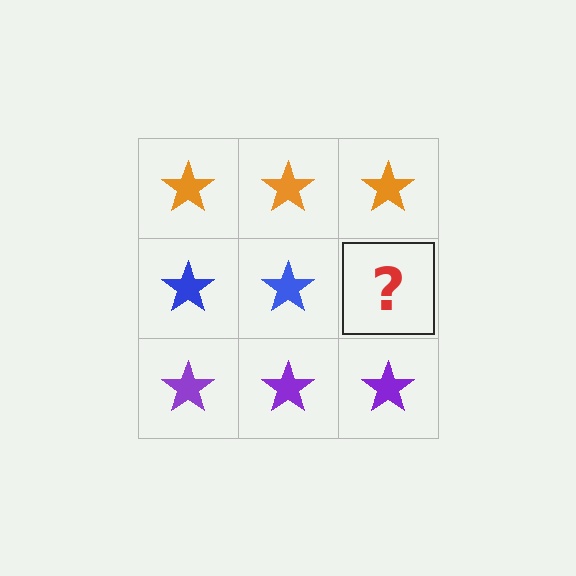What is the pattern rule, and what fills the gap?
The rule is that each row has a consistent color. The gap should be filled with a blue star.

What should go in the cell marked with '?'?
The missing cell should contain a blue star.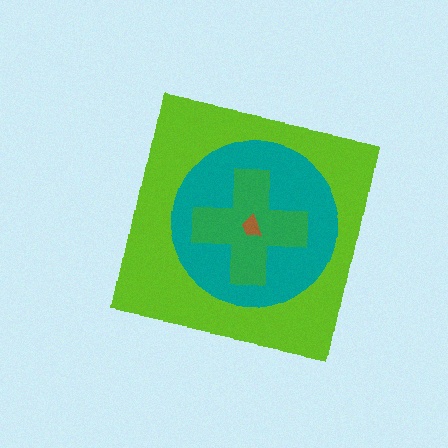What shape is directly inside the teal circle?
The green cross.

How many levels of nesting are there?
4.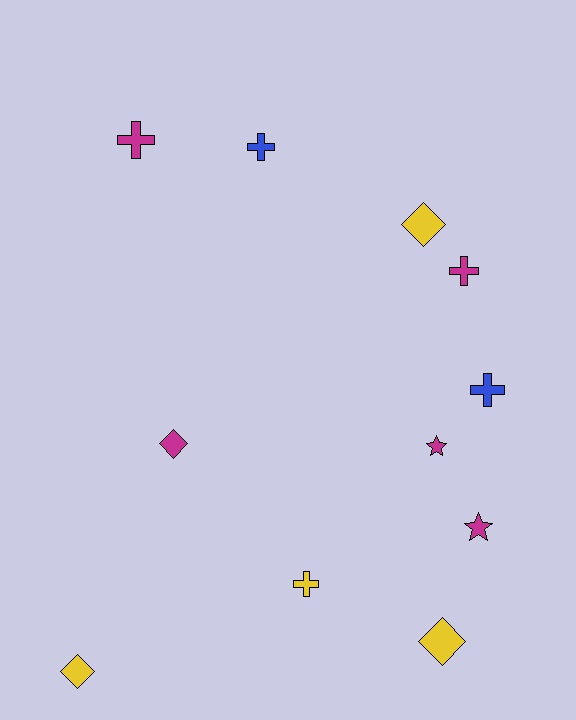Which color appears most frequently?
Magenta, with 5 objects.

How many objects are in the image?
There are 11 objects.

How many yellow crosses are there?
There is 1 yellow cross.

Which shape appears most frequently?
Cross, with 5 objects.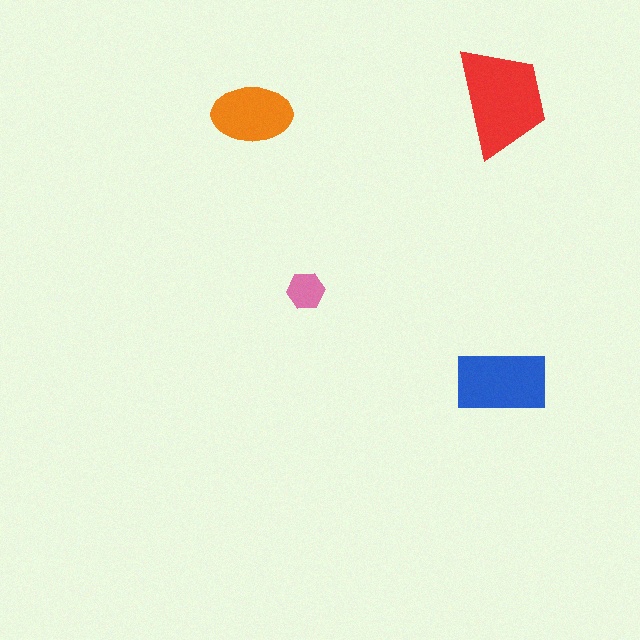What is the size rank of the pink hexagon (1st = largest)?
4th.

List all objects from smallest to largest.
The pink hexagon, the orange ellipse, the blue rectangle, the red trapezoid.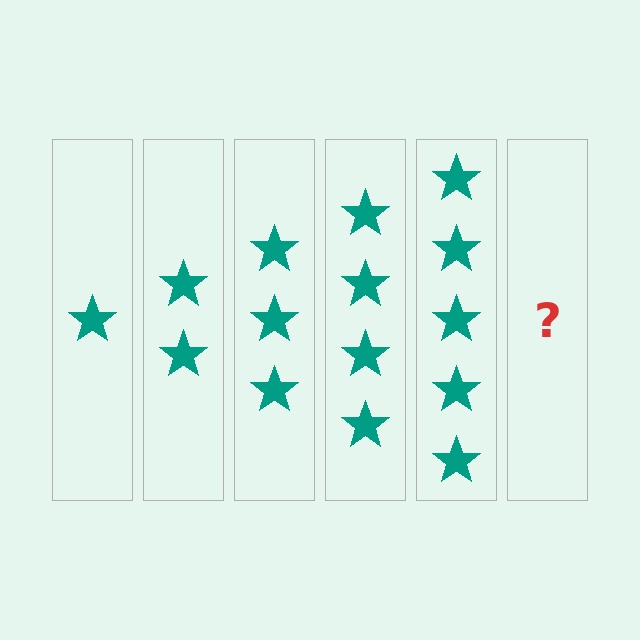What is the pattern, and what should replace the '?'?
The pattern is that each step adds one more star. The '?' should be 6 stars.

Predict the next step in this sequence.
The next step is 6 stars.